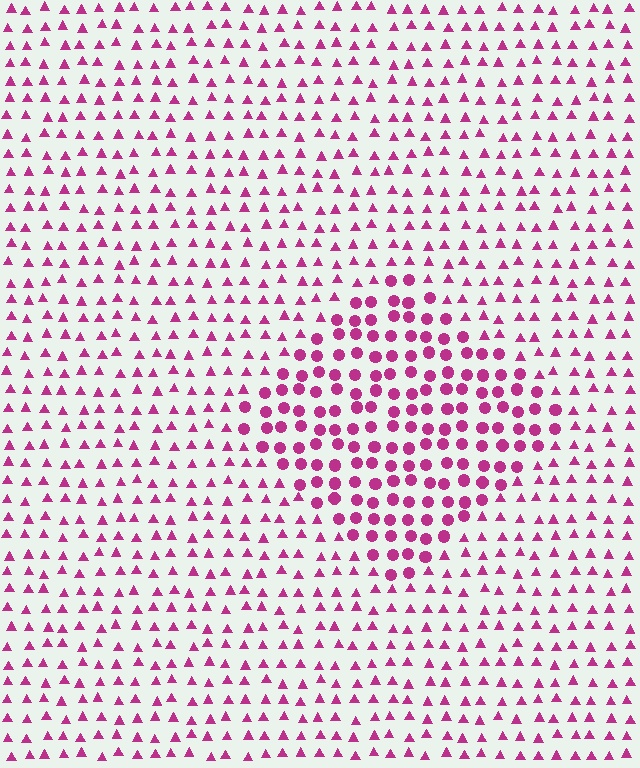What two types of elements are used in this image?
The image uses circles inside the diamond region and triangles outside it.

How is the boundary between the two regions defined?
The boundary is defined by a change in element shape: circles inside vs. triangles outside. All elements share the same color and spacing.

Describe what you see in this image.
The image is filled with small magenta elements arranged in a uniform grid. A diamond-shaped region contains circles, while the surrounding area contains triangles. The boundary is defined purely by the change in element shape.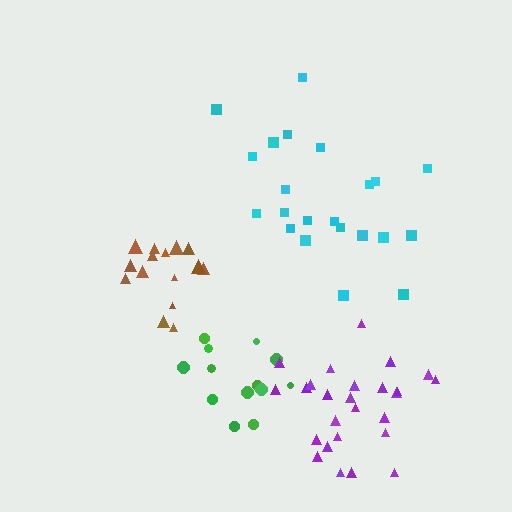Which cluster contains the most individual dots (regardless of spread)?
Purple (26).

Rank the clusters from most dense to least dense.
brown, purple, green, cyan.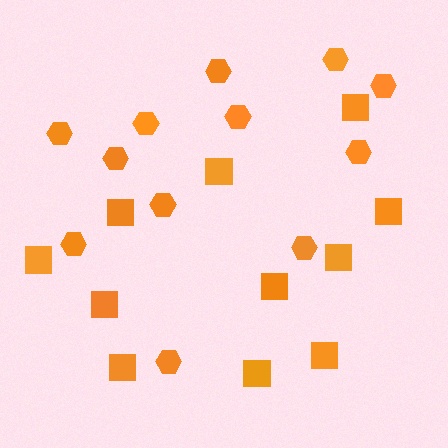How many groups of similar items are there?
There are 2 groups: one group of squares (11) and one group of hexagons (12).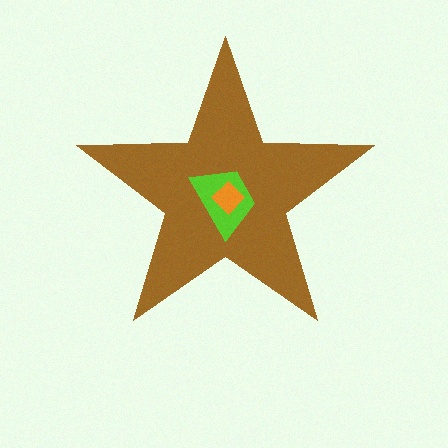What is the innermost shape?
The orange diamond.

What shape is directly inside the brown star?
The lime trapezoid.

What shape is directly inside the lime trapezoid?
The orange diamond.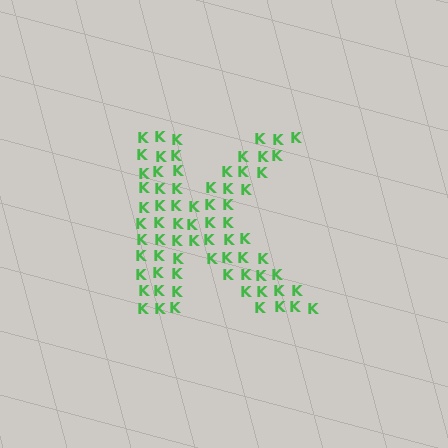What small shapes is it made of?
It is made of small letter K's.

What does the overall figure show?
The overall figure shows the letter K.